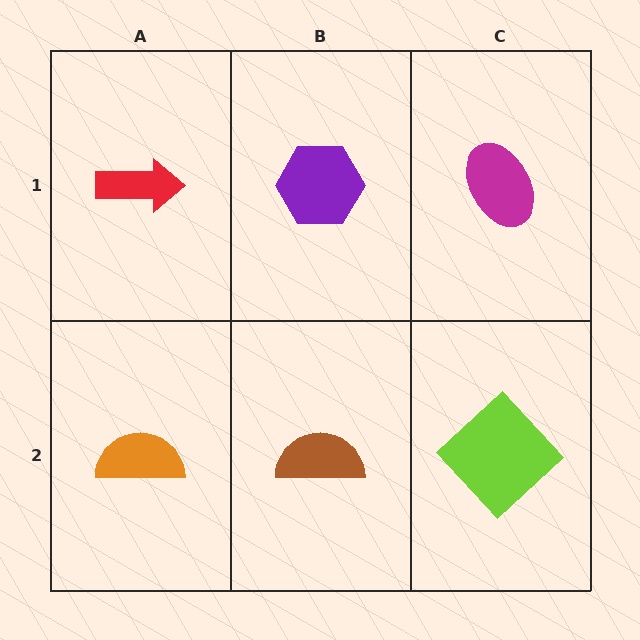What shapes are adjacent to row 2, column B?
A purple hexagon (row 1, column B), an orange semicircle (row 2, column A), a lime diamond (row 2, column C).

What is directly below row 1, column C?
A lime diamond.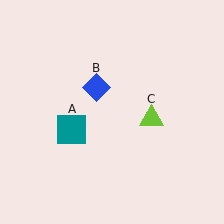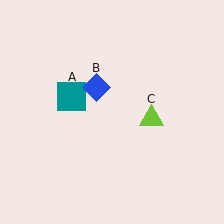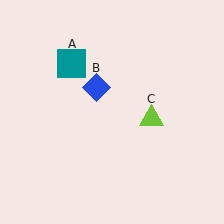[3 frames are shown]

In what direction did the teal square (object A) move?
The teal square (object A) moved up.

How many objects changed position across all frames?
1 object changed position: teal square (object A).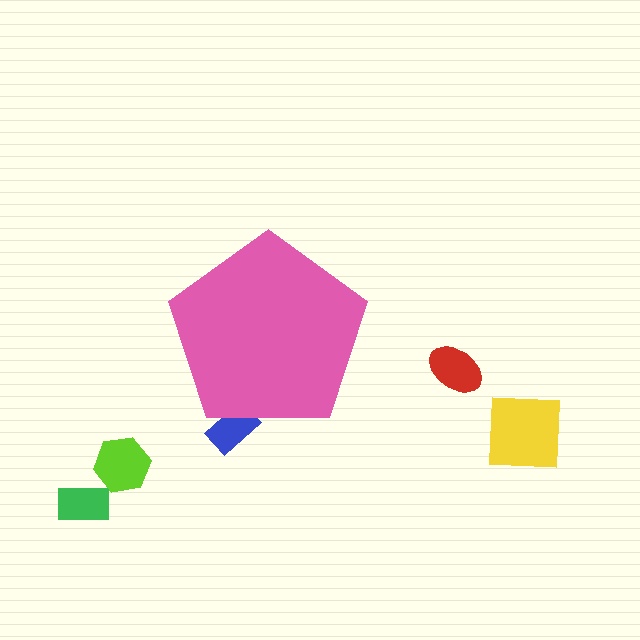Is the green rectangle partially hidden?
No, the green rectangle is fully visible.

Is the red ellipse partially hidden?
No, the red ellipse is fully visible.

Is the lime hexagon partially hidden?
No, the lime hexagon is fully visible.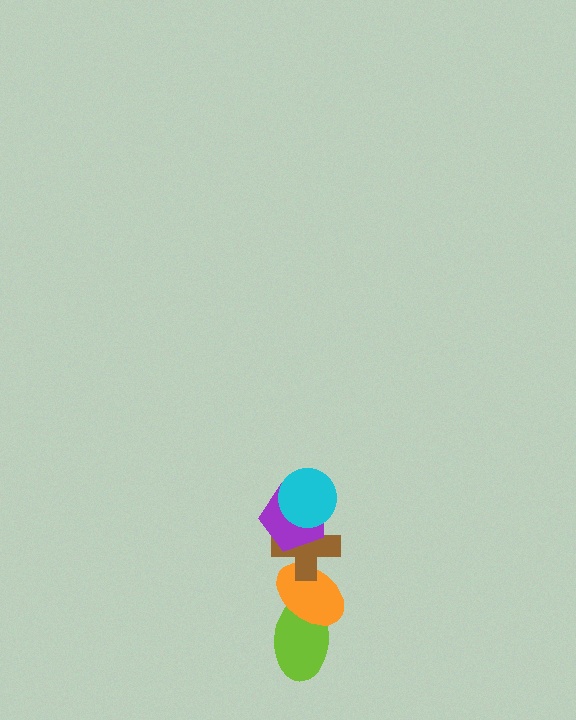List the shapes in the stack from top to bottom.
From top to bottom: the cyan circle, the purple pentagon, the brown cross, the orange ellipse, the lime ellipse.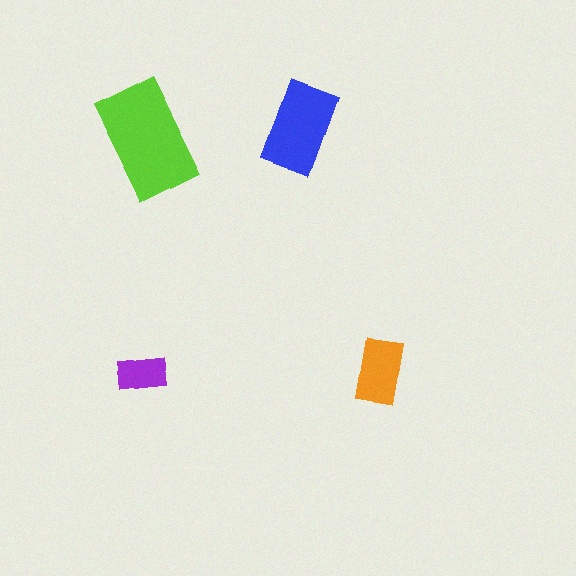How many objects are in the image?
There are 4 objects in the image.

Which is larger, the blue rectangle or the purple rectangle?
The blue one.